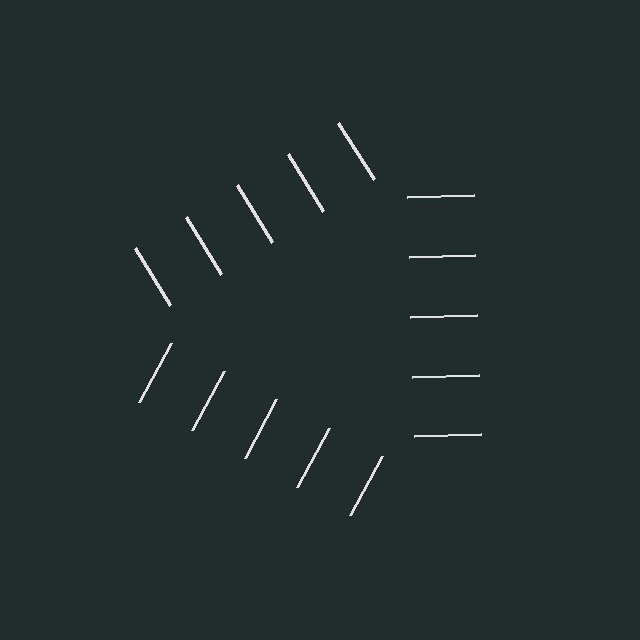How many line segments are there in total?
15 — 5 along each of the 3 edges.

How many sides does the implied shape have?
3 sides — the line-ends trace a triangle.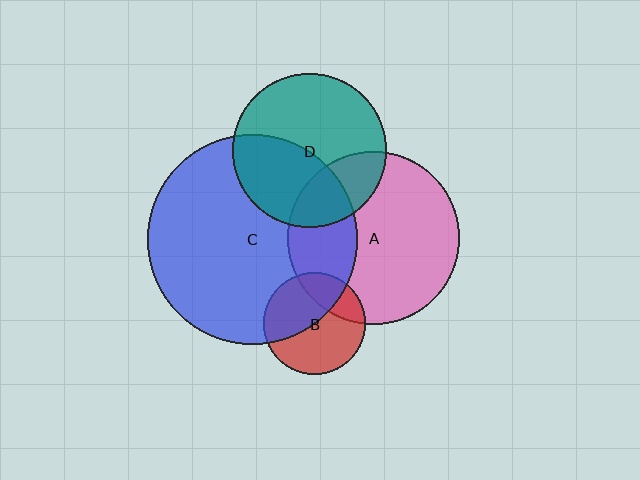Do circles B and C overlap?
Yes.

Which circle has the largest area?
Circle C (blue).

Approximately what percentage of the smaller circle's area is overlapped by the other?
Approximately 45%.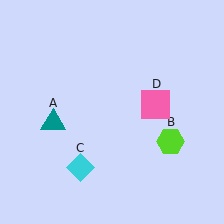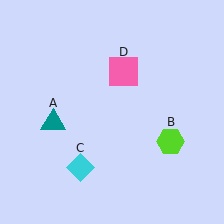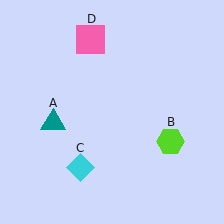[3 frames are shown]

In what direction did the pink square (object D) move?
The pink square (object D) moved up and to the left.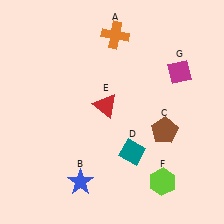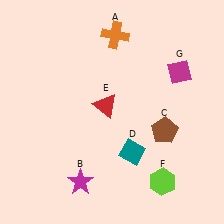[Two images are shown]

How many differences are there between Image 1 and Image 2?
There is 1 difference between the two images.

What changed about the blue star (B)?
In Image 1, B is blue. In Image 2, it changed to magenta.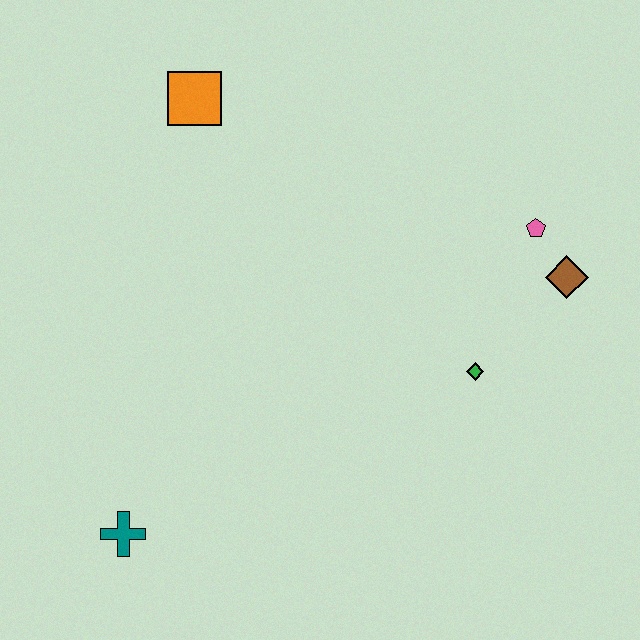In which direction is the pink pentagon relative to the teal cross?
The pink pentagon is to the right of the teal cross.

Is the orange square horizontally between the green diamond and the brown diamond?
No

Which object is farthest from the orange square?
The teal cross is farthest from the orange square.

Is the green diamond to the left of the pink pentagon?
Yes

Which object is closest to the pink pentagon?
The brown diamond is closest to the pink pentagon.